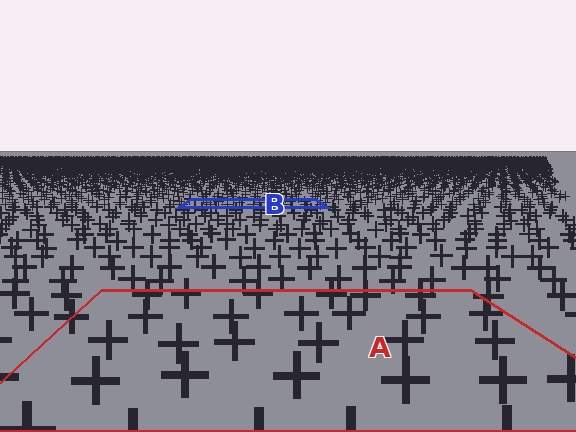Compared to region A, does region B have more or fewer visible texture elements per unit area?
Region B has more texture elements per unit area — they are packed more densely because it is farther away.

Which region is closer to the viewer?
Region A is closer. The texture elements there are larger and more spread out.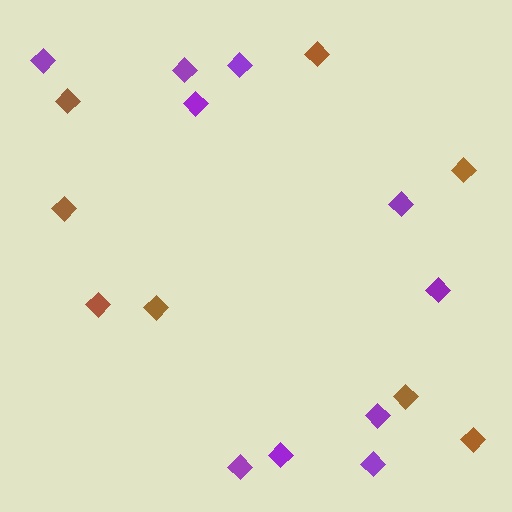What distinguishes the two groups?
There are 2 groups: one group of brown diamonds (8) and one group of purple diamonds (10).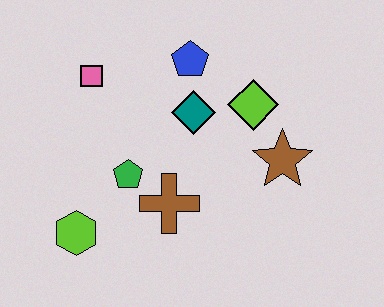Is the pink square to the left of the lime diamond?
Yes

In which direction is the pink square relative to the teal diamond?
The pink square is to the left of the teal diamond.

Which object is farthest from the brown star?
The lime hexagon is farthest from the brown star.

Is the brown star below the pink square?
Yes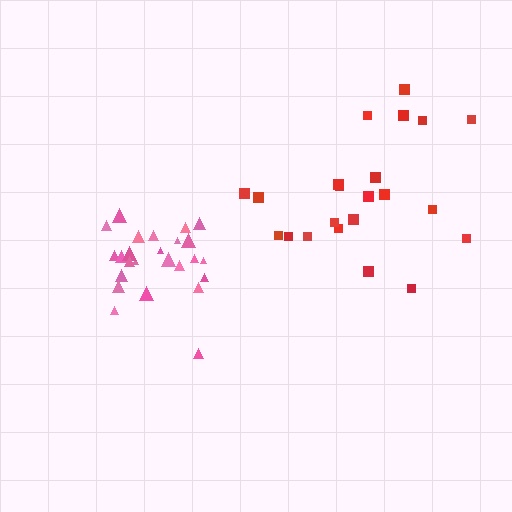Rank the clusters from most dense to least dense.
pink, red.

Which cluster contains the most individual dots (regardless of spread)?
Pink (26).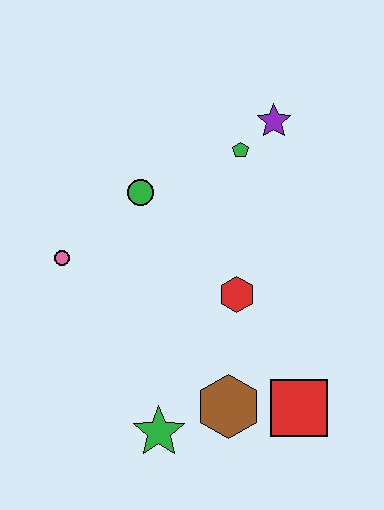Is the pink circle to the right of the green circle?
No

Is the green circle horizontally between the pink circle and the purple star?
Yes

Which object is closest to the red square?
The brown hexagon is closest to the red square.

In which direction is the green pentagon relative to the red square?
The green pentagon is above the red square.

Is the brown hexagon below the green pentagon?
Yes